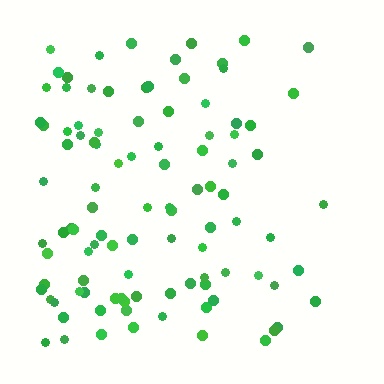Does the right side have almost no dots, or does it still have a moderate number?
Still a moderate number, just noticeably fewer than the left.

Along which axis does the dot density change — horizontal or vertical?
Horizontal.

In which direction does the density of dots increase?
From right to left, with the left side densest.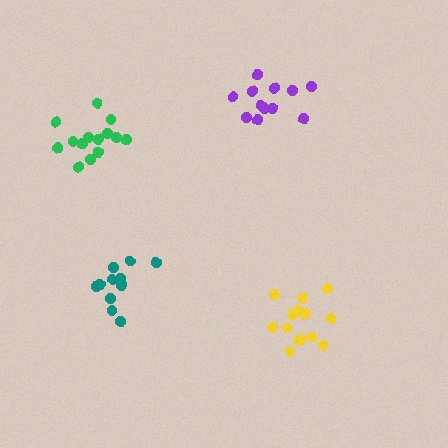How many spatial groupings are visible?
There are 4 spatial groupings.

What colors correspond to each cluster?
The clusters are colored: purple, green, teal, yellow.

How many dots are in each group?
Group 1: 12 dots, Group 2: 14 dots, Group 3: 11 dots, Group 4: 15 dots (52 total).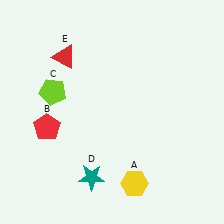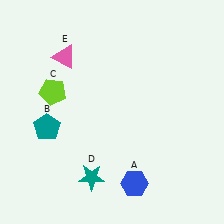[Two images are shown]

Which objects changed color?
A changed from yellow to blue. B changed from red to teal. E changed from red to pink.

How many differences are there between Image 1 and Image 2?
There are 3 differences between the two images.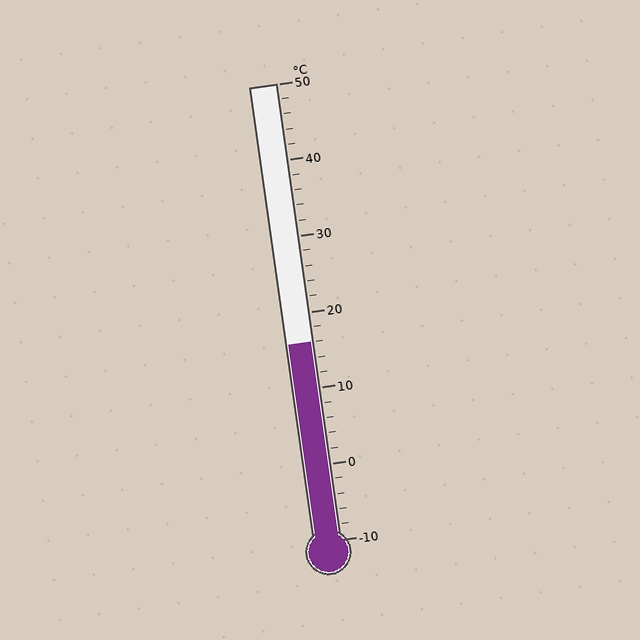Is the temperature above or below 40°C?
The temperature is below 40°C.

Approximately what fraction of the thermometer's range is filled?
The thermometer is filled to approximately 45% of its range.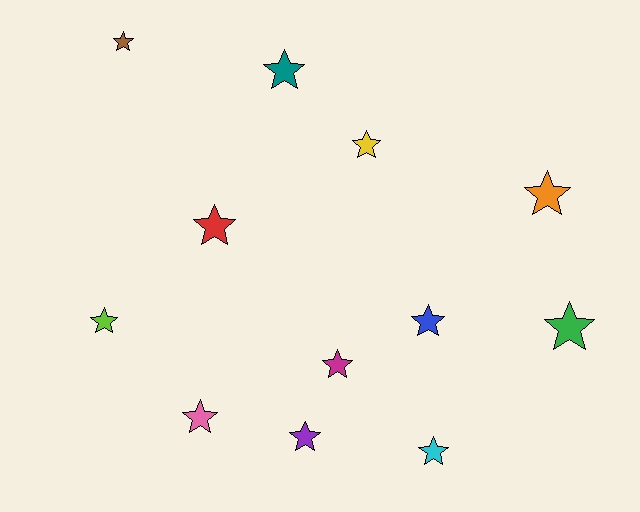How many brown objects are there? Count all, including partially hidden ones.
There is 1 brown object.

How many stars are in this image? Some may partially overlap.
There are 12 stars.